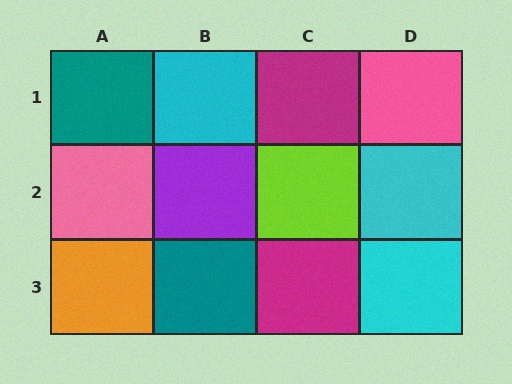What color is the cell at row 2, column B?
Purple.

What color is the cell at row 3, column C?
Magenta.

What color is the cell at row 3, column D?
Cyan.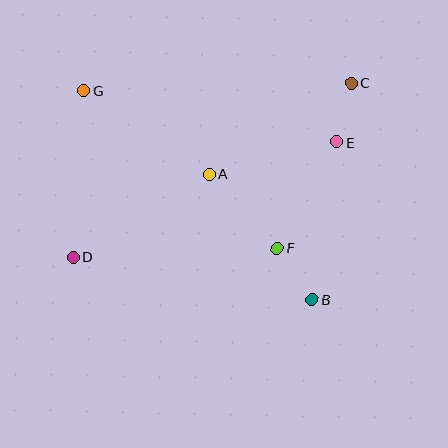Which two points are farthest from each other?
Points C and D are farthest from each other.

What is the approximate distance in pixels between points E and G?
The distance between E and G is approximately 258 pixels.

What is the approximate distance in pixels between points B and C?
The distance between B and C is approximately 220 pixels.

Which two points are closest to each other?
Points C and E are closest to each other.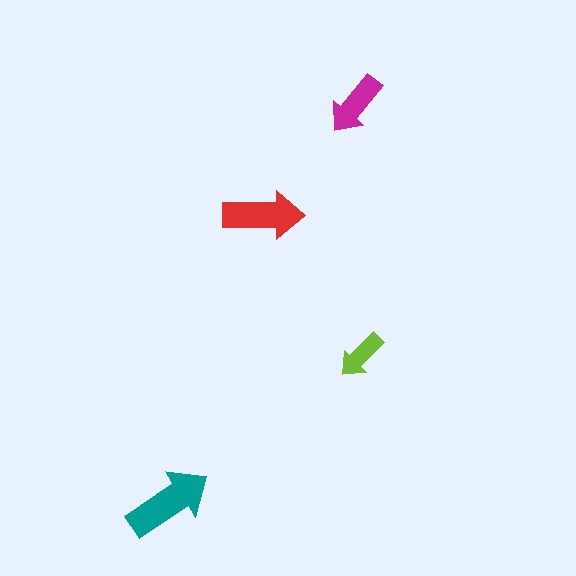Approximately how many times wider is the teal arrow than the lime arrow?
About 1.5 times wider.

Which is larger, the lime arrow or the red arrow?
The red one.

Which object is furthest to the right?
The lime arrow is rightmost.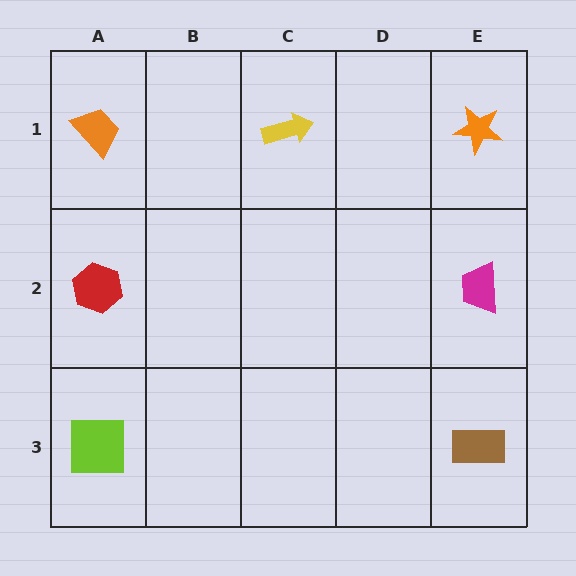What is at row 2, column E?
A magenta trapezoid.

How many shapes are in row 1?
3 shapes.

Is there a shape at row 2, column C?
No, that cell is empty.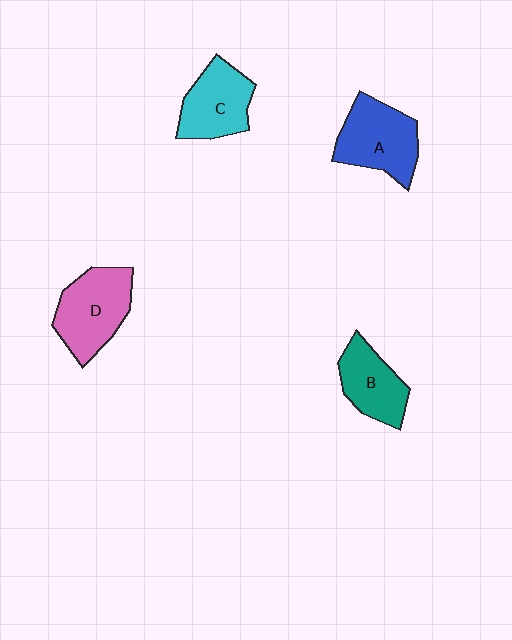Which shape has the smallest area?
Shape B (teal).